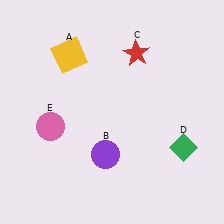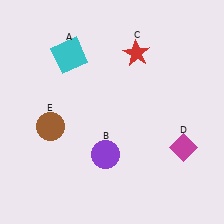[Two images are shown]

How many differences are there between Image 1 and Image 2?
There are 3 differences between the two images.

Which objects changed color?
A changed from yellow to cyan. D changed from green to magenta. E changed from pink to brown.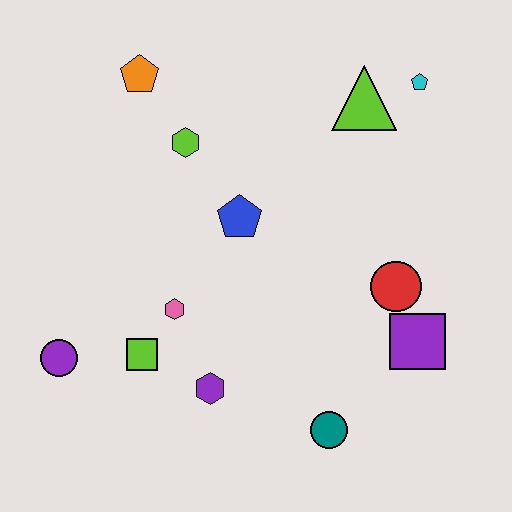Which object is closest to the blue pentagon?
The lime hexagon is closest to the blue pentagon.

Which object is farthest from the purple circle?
The cyan pentagon is farthest from the purple circle.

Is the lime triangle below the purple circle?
No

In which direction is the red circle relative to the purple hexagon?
The red circle is to the right of the purple hexagon.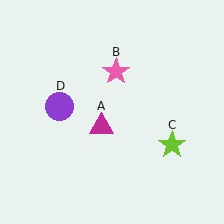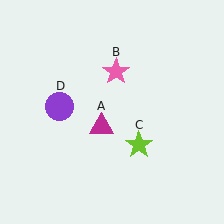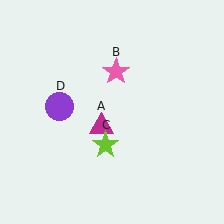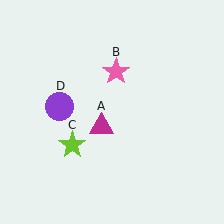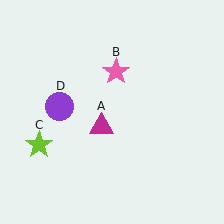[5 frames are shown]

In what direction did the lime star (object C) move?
The lime star (object C) moved left.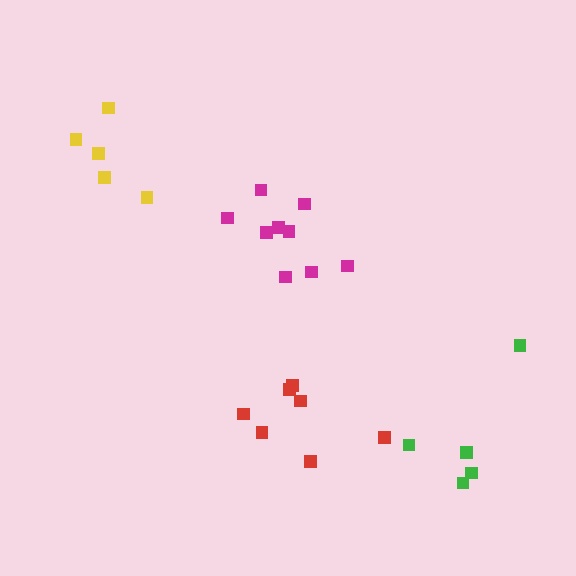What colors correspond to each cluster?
The clusters are colored: yellow, green, magenta, red.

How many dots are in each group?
Group 1: 5 dots, Group 2: 5 dots, Group 3: 9 dots, Group 4: 7 dots (26 total).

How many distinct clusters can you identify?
There are 4 distinct clusters.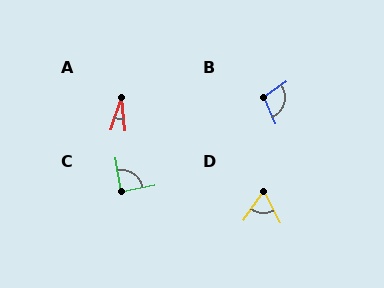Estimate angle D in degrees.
Approximately 62 degrees.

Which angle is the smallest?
A, at approximately 23 degrees.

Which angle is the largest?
B, at approximately 102 degrees.